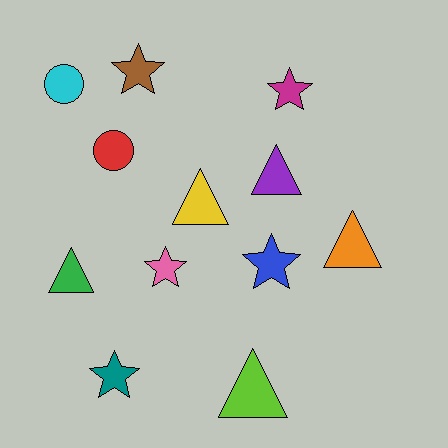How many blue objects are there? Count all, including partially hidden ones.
There is 1 blue object.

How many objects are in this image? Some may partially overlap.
There are 12 objects.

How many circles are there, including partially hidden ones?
There are 2 circles.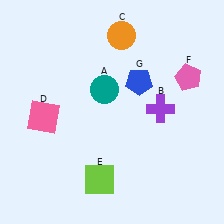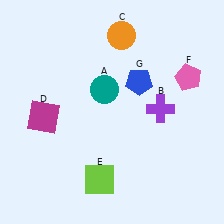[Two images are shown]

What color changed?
The square (D) changed from pink in Image 1 to magenta in Image 2.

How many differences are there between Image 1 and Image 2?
There is 1 difference between the two images.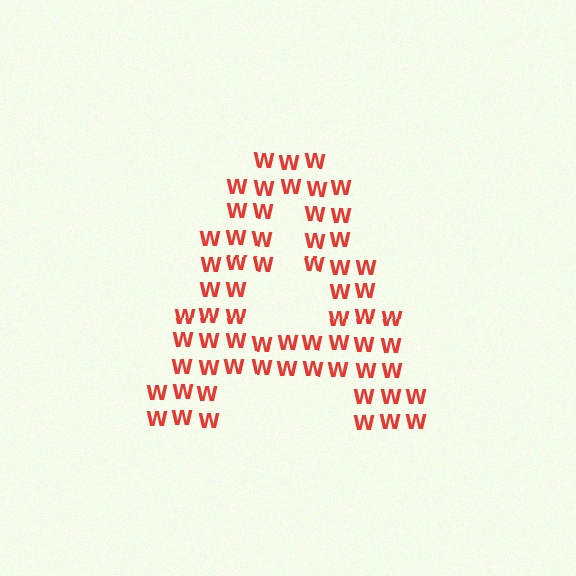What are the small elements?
The small elements are letter W's.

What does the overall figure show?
The overall figure shows the letter A.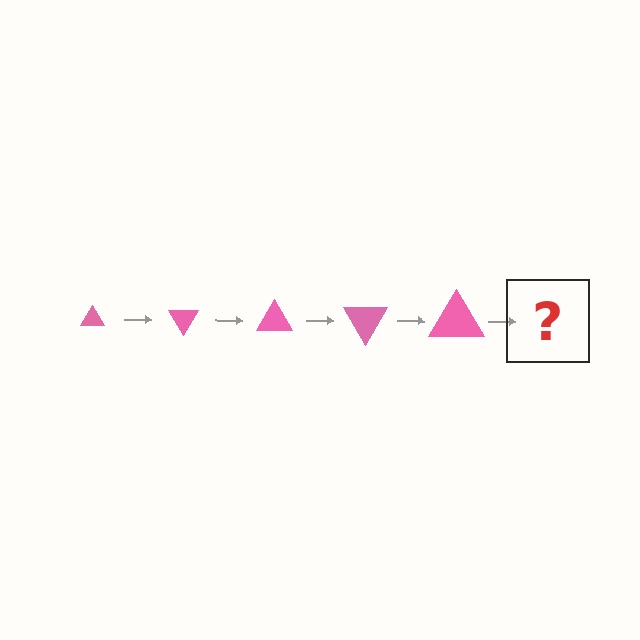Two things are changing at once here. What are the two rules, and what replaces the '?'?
The two rules are that the triangle grows larger each step and it rotates 60 degrees each step. The '?' should be a triangle, larger than the previous one and rotated 300 degrees from the start.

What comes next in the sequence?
The next element should be a triangle, larger than the previous one and rotated 300 degrees from the start.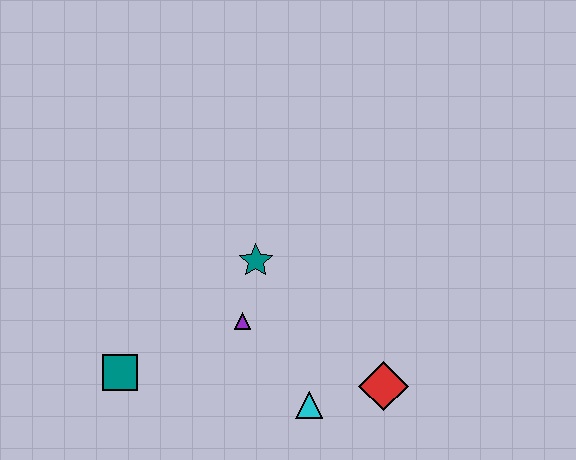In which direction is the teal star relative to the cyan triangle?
The teal star is above the cyan triangle.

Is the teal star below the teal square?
No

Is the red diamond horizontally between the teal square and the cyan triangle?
No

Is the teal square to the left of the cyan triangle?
Yes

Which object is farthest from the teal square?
The red diamond is farthest from the teal square.